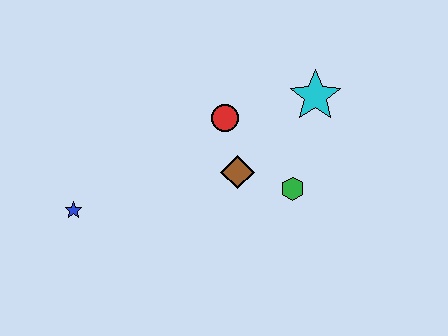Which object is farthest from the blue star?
The cyan star is farthest from the blue star.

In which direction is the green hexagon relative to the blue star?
The green hexagon is to the right of the blue star.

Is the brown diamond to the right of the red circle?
Yes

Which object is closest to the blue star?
The brown diamond is closest to the blue star.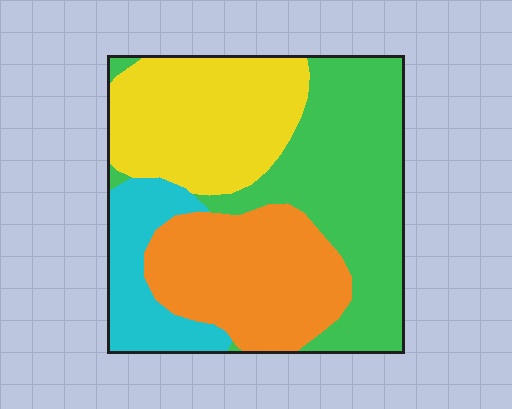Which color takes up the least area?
Cyan, at roughly 15%.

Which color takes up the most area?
Green, at roughly 35%.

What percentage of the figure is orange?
Orange takes up about one quarter (1/4) of the figure.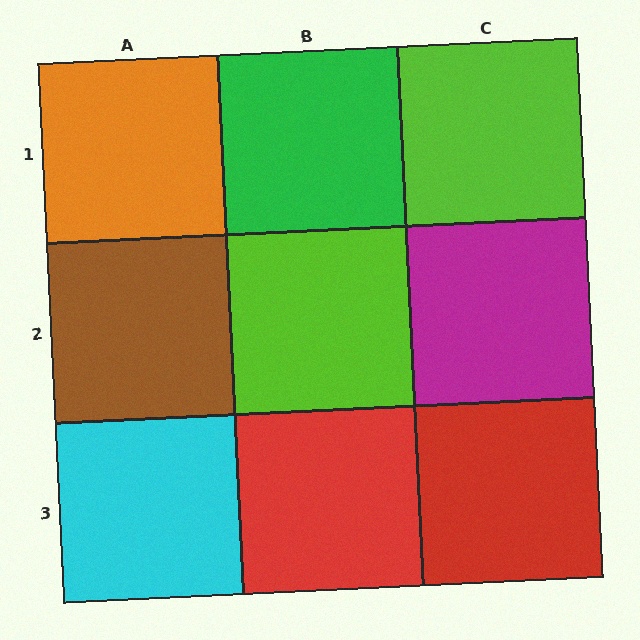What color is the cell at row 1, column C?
Lime.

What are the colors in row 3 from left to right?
Cyan, red, red.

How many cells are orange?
1 cell is orange.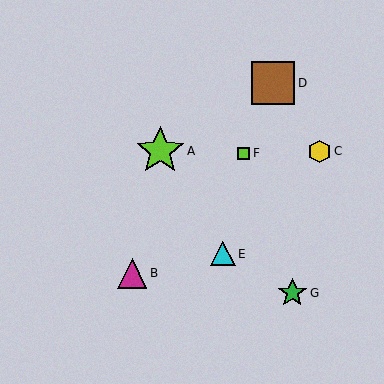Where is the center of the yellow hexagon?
The center of the yellow hexagon is at (319, 151).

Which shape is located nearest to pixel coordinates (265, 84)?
The brown square (labeled D) at (273, 83) is nearest to that location.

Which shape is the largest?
The lime star (labeled A) is the largest.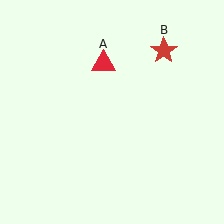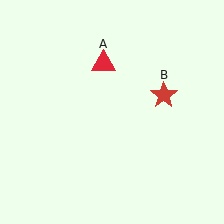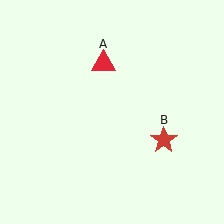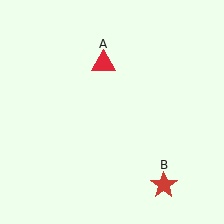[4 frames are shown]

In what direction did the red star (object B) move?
The red star (object B) moved down.